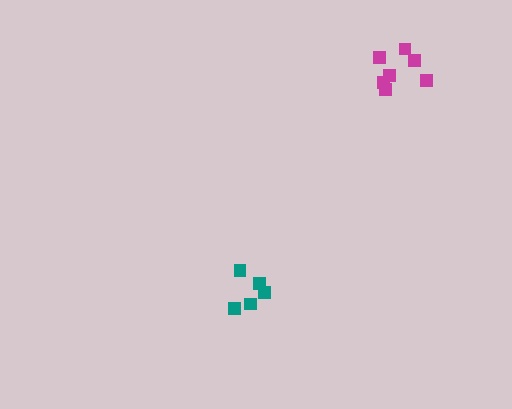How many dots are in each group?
Group 1: 5 dots, Group 2: 7 dots (12 total).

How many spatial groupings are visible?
There are 2 spatial groupings.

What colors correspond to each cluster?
The clusters are colored: teal, magenta.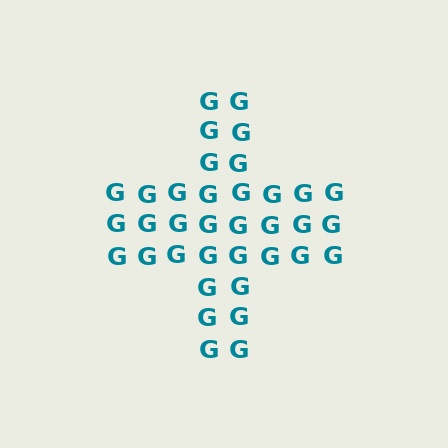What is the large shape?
The large shape is a cross.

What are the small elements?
The small elements are letter G's.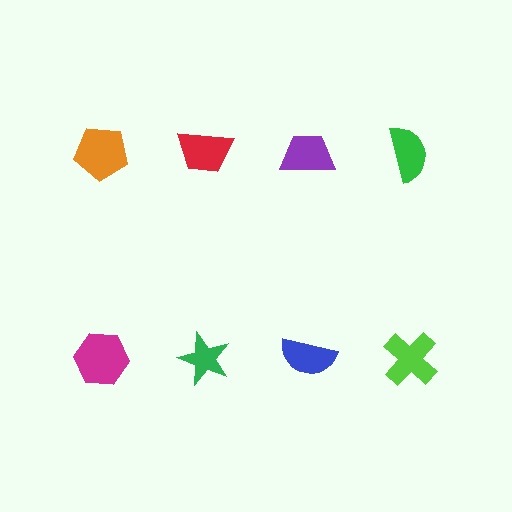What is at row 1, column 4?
A green semicircle.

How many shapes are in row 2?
4 shapes.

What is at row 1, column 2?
A red trapezoid.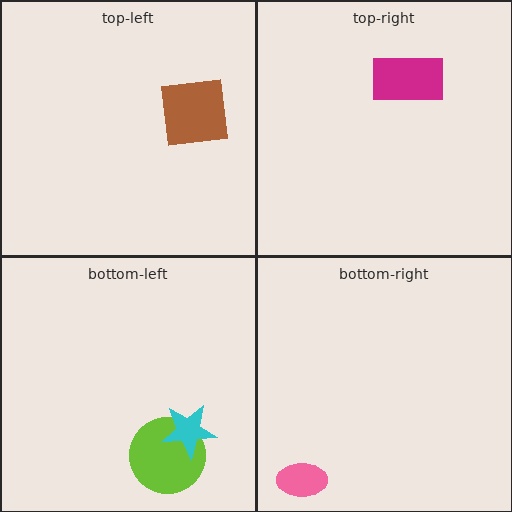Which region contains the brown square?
The top-left region.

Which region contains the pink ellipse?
The bottom-right region.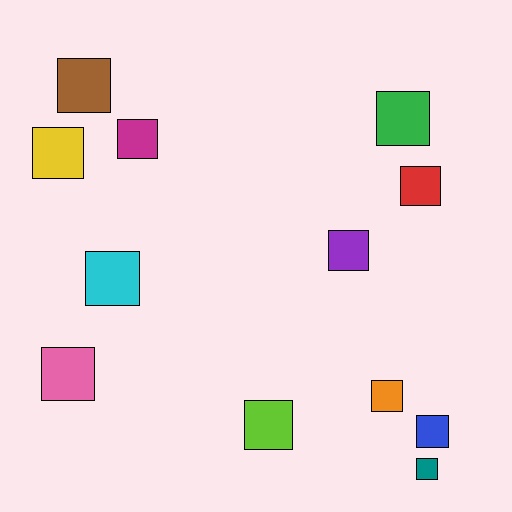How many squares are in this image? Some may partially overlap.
There are 12 squares.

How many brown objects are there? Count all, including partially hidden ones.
There is 1 brown object.